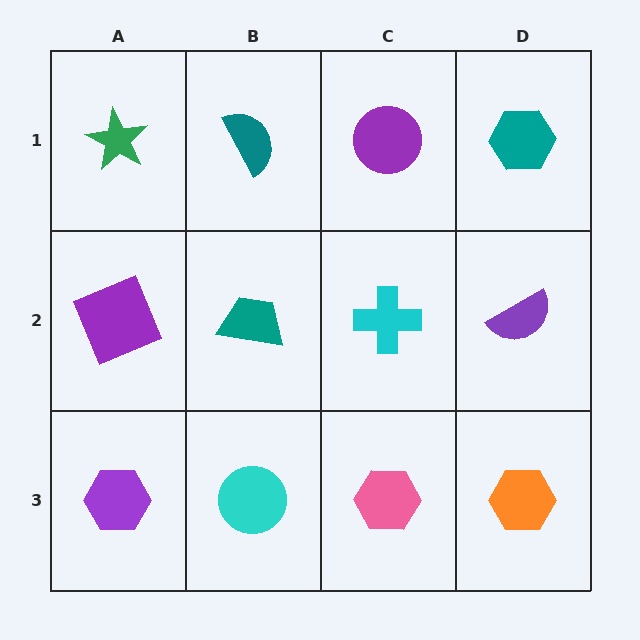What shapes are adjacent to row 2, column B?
A teal semicircle (row 1, column B), a cyan circle (row 3, column B), a purple square (row 2, column A), a cyan cross (row 2, column C).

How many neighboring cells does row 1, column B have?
3.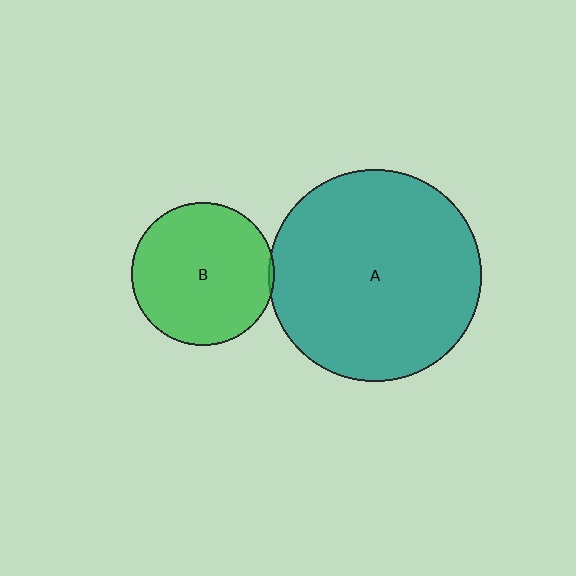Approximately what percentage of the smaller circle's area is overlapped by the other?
Approximately 5%.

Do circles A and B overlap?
Yes.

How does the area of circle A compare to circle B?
Approximately 2.2 times.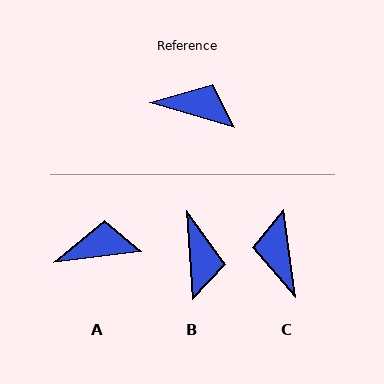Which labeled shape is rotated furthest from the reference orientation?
C, about 114 degrees away.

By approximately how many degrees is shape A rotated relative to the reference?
Approximately 23 degrees counter-clockwise.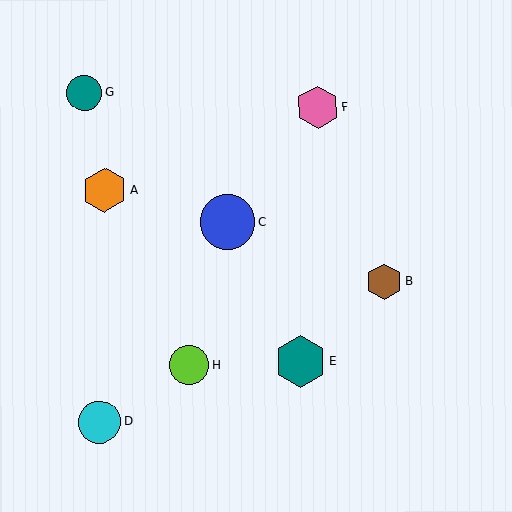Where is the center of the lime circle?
The center of the lime circle is at (189, 365).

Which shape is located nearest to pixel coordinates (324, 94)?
The pink hexagon (labeled F) at (318, 107) is nearest to that location.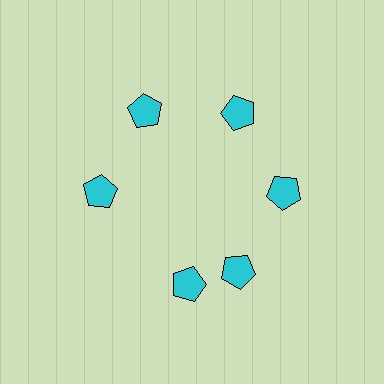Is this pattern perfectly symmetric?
No. The 6 cyan pentagons are arranged in a ring, but one element near the 7 o'clock position is rotated out of alignment along the ring, breaking the 6-fold rotational symmetry.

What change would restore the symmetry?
The symmetry would be restored by rotating it back into even spacing with its neighbors so that all 6 pentagons sit at equal angles and equal distance from the center.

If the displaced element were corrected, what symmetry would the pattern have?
It would have 6-fold rotational symmetry — the pattern would map onto itself every 60 degrees.